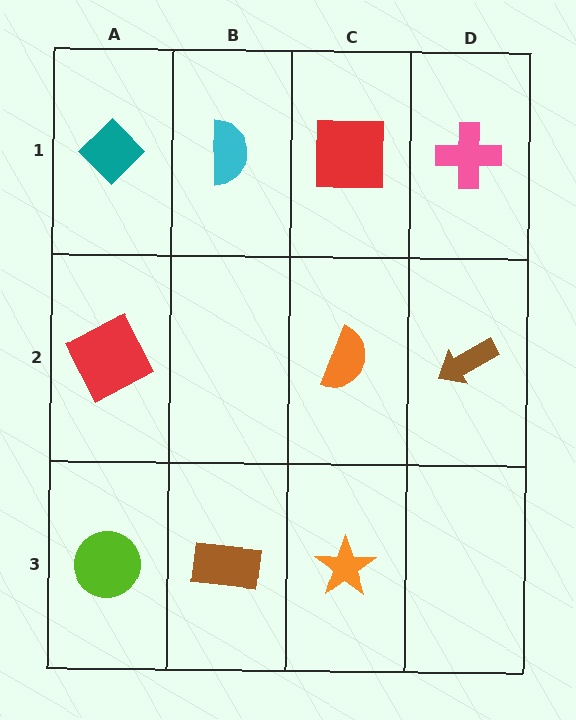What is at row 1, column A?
A teal diamond.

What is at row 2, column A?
A red square.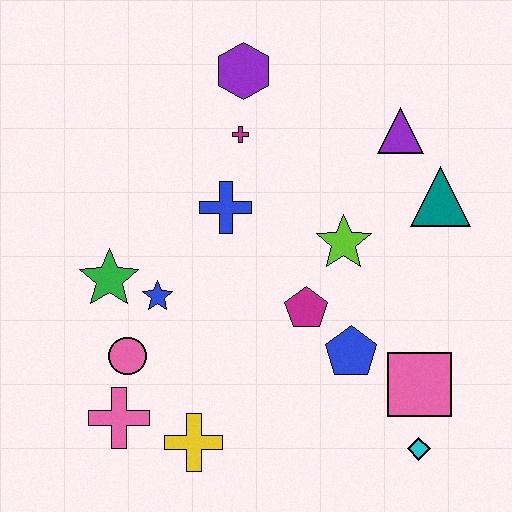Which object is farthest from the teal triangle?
The pink cross is farthest from the teal triangle.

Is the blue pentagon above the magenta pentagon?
No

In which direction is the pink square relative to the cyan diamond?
The pink square is above the cyan diamond.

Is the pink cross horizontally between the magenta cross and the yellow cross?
No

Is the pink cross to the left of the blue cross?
Yes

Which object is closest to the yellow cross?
The pink cross is closest to the yellow cross.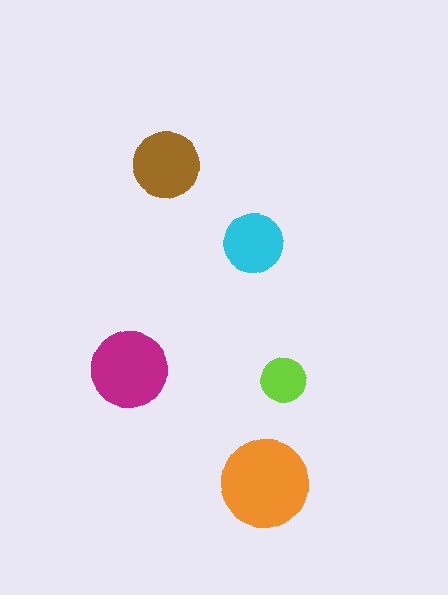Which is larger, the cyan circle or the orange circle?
The orange one.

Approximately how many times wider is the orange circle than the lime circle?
About 2 times wider.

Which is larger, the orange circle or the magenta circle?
The orange one.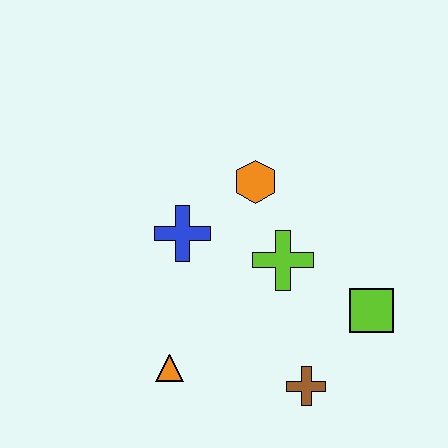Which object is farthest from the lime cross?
The orange triangle is farthest from the lime cross.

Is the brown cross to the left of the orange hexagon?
No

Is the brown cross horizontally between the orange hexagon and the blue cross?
No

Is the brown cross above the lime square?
No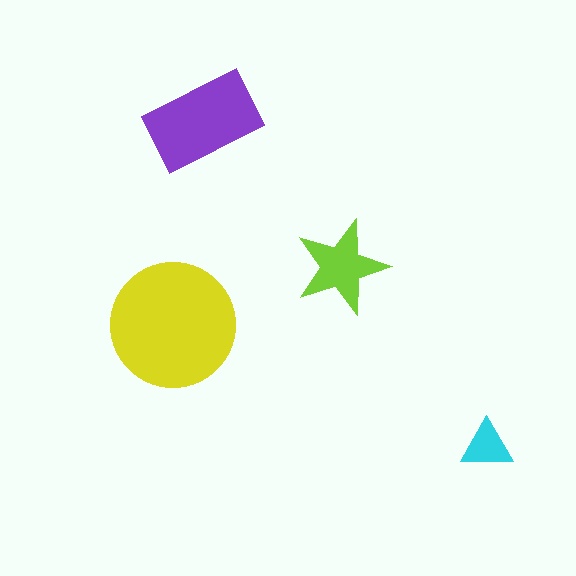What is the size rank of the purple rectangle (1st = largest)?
2nd.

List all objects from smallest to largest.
The cyan triangle, the lime star, the purple rectangle, the yellow circle.